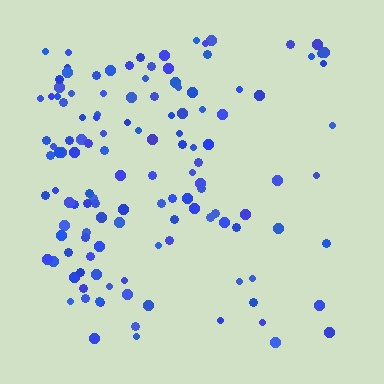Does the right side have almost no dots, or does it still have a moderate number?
Still a moderate number, just noticeably fewer than the left.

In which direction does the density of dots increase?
From right to left, with the left side densest.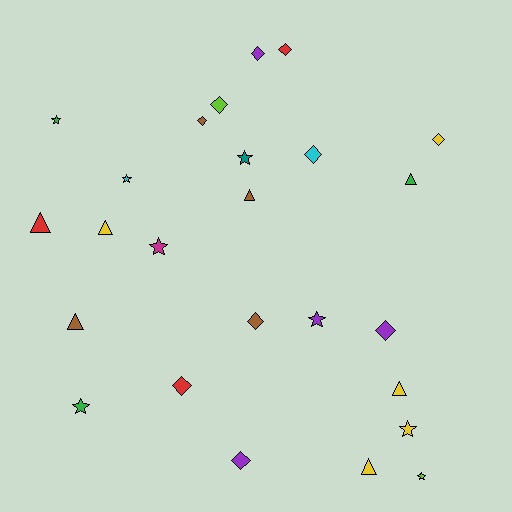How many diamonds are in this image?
There are 10 diamonds.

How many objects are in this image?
There are 25 objects.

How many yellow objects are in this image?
There are 5 yellow objects.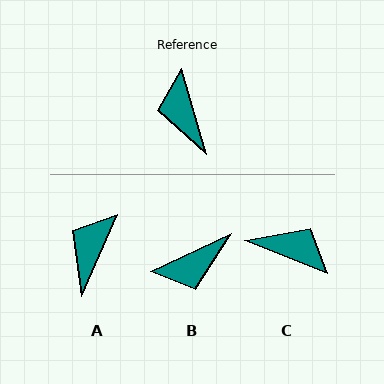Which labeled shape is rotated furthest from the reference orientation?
C, about 129 degrees away.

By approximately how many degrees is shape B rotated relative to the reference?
Approximately 99 degrees counter-clockwise.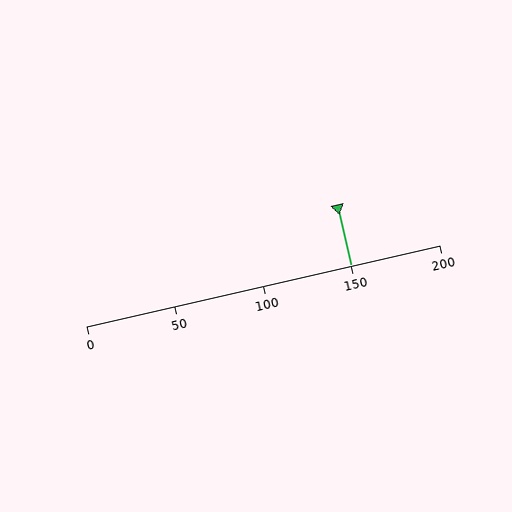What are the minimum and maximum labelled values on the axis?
The axis runs from 0 to 200.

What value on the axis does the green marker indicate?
The marker indicates approximately 150.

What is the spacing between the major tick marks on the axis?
The major ticks are spaced 50 apart.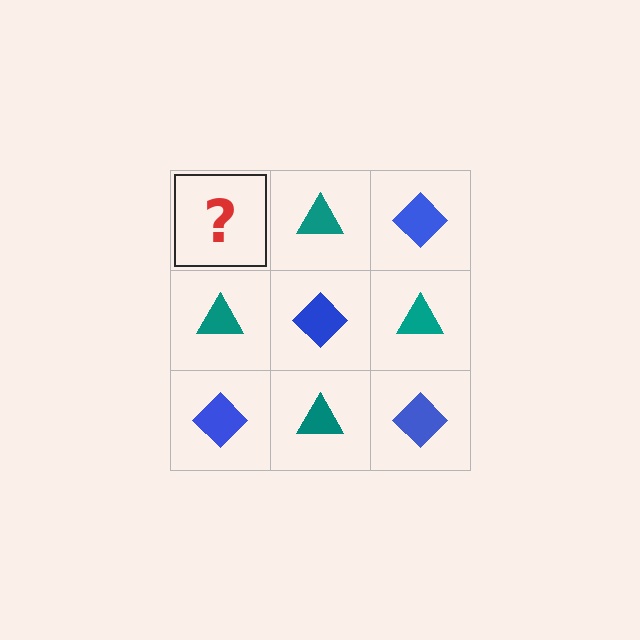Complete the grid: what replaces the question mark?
The question mark should be replaced with a blue diamond.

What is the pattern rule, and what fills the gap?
The rule is that it alternates blue diamond and teal triangle in a checkerboard pattern. The gap should be filled with a blue diamond.